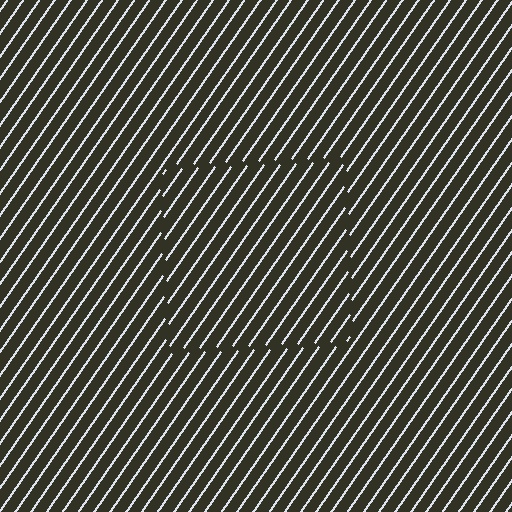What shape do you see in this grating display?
An illusory square. The interior of the shape contains the same grating, shifted by half a period — the contour is defined by the phase discontinuity where line-ends from the inner and outer gratings abut.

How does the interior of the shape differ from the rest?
The interior of the shape contains the same grating, shifted by half a period — the contour is defined by the phase discontinuity where line-ends from the inner and outer gratings abut.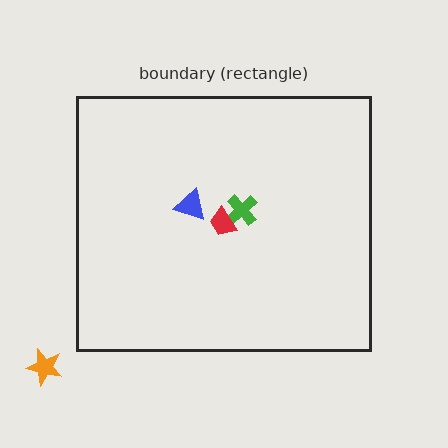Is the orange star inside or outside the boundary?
Outside.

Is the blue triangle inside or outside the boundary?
Inside.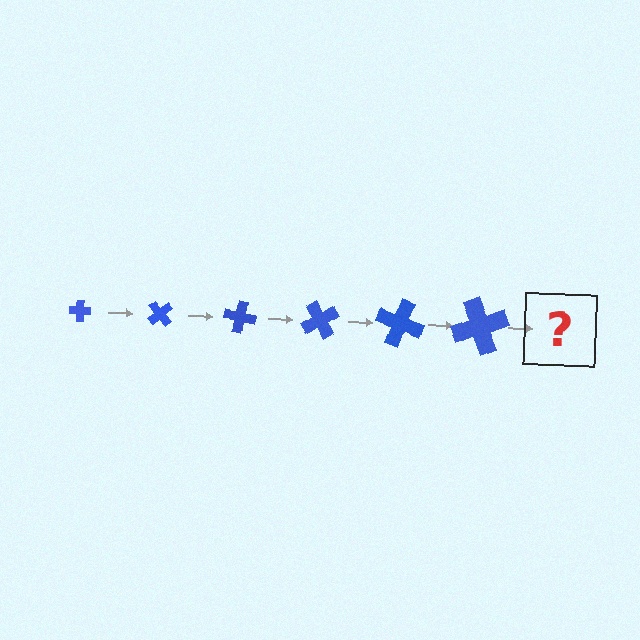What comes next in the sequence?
The next element should be a cross, larger than the previous one and rotated 300 degrees from the start.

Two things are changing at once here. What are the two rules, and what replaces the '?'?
The two rules are that the cross grows larger each step and it rotates 50 degrees each step. The '?' should be a cross, larger than the previous one and rotated 300 degrees from the start.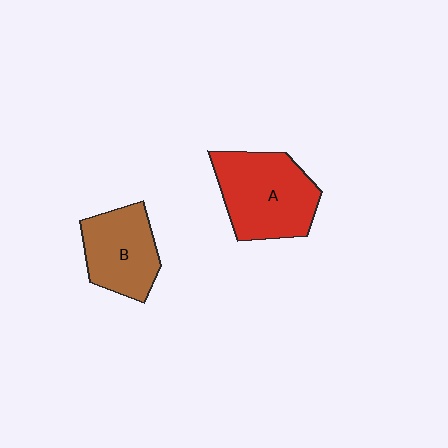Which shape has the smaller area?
Shape B (brown).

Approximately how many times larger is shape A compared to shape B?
Approximately 1.3 times.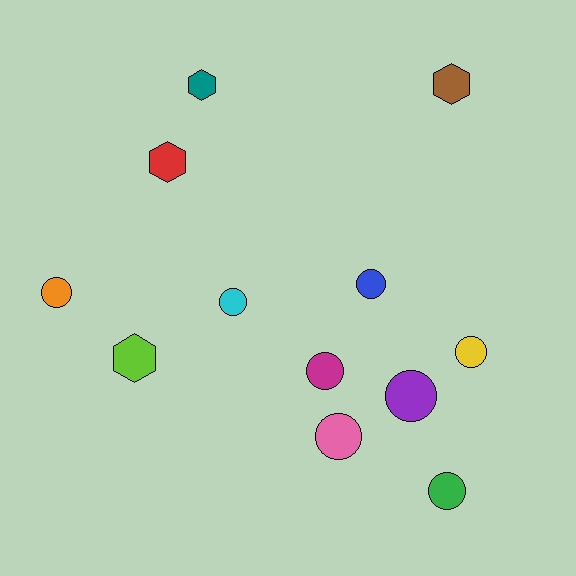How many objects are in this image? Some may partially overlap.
There are 12 objects.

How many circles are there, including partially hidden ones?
There are 8 circles.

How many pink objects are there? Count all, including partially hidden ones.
There is 1 pink object.